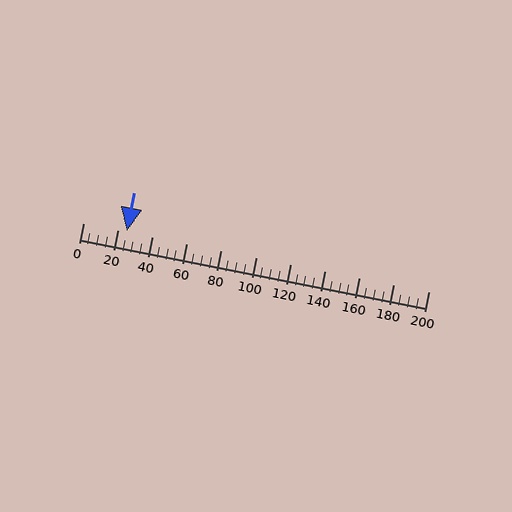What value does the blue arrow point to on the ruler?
The blue arrow points to approximately 25.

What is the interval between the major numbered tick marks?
The major tick marks are spaced 20 units apart.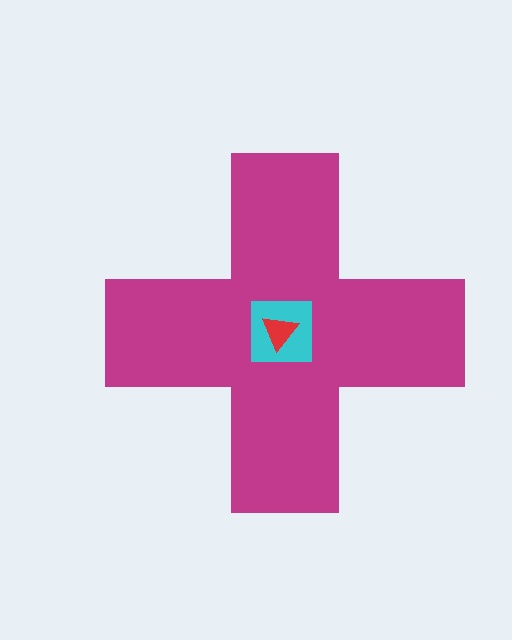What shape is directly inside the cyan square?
The red triangle.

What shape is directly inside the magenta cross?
The cyan square.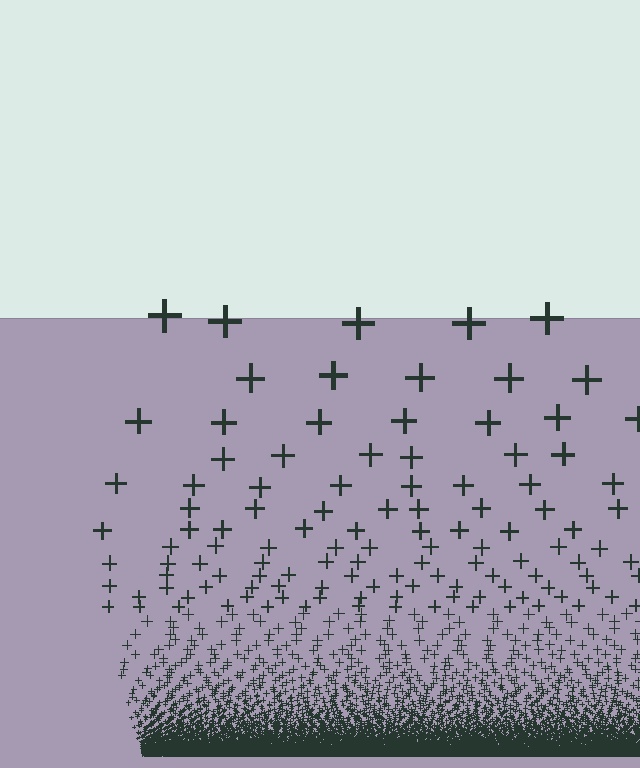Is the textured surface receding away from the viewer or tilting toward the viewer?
The surface appears to tilt toward the viewer. Texture elements get larger and sparser toward the top.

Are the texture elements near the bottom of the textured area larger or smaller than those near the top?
Smaller. The gradient is inverted — elements near the bottom are smaller and denser.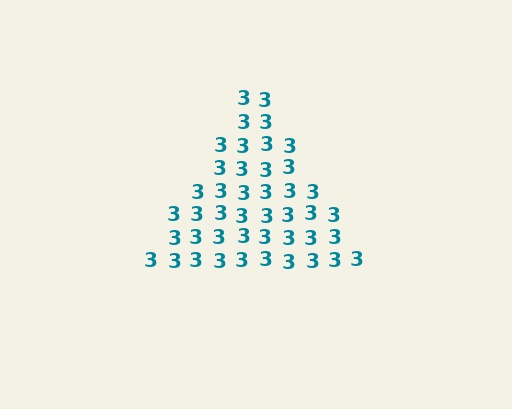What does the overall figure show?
The overall figure shows a triangle.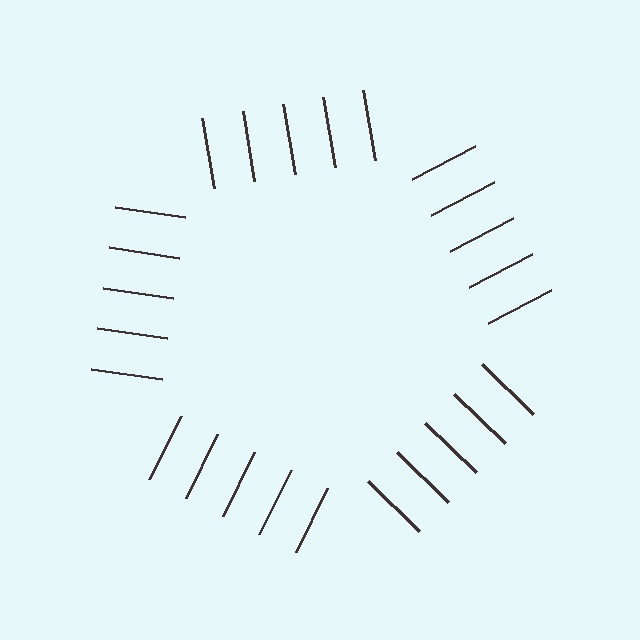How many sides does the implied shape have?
5 sides — the line-ends trace a pentagon.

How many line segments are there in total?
25 — 5 along each of the 5 edges.